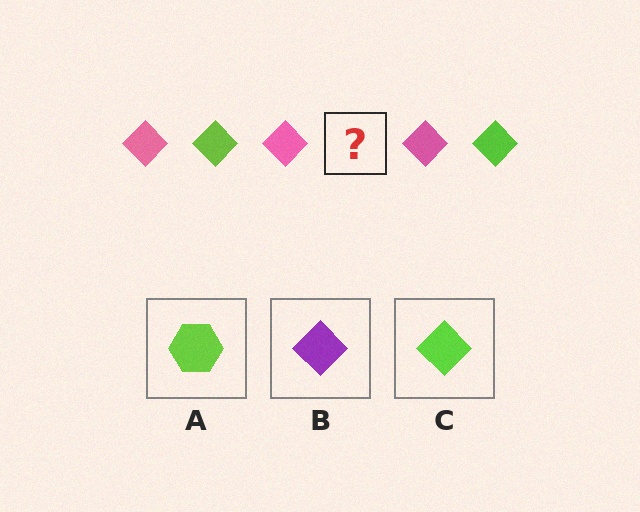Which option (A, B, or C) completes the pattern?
C.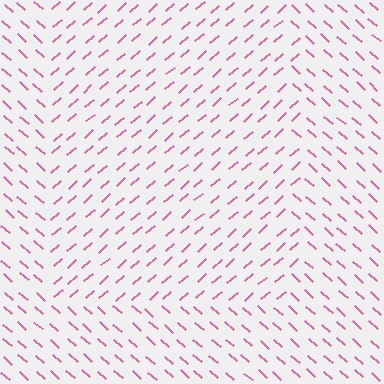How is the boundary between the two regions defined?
The boundary is defined purely by a change in line orientation (approximately 82 degrees difference). All lines are the same color and thickness.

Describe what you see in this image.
The image is filled with small pink line segments. A rectangle region in the image has lines oriented differently from the surrounding lines, creating a visible texture boundary.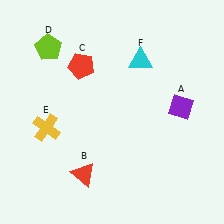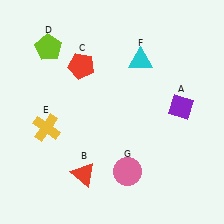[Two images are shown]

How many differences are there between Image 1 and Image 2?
There is 1 difference between the two images.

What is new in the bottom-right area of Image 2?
A pink circle (G) was added in the bottom-right area of Image 2.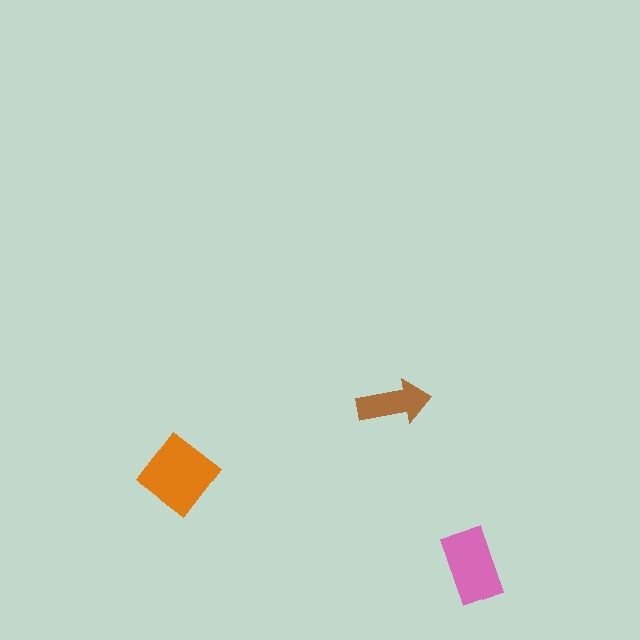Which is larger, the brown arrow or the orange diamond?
The orange diamond.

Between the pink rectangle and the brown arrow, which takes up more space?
The pink rectangle.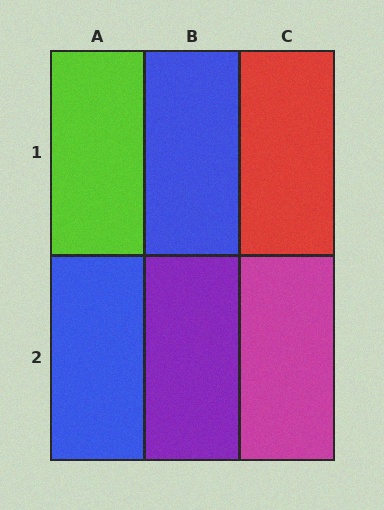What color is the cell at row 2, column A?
Blue.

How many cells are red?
1 cell is red.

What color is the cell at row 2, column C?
Magenta.